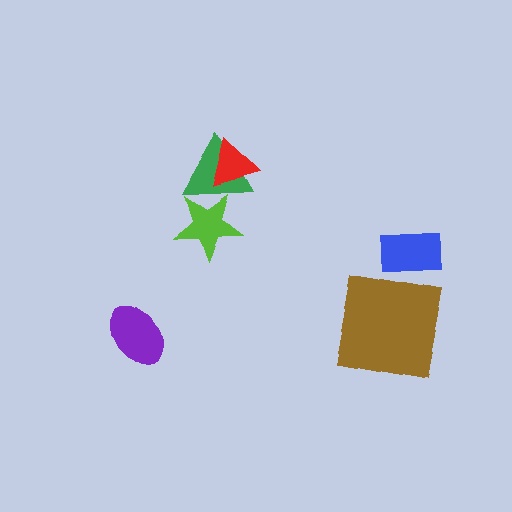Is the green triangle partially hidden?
Yes, it is partially covered by another shape.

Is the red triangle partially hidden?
No, no other shape covers it.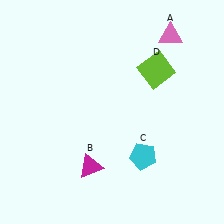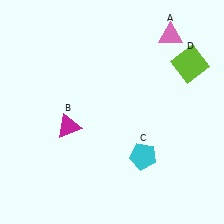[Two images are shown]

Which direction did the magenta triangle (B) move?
The magenta triangle (B) moved up.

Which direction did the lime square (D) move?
The lime square (D) moved right.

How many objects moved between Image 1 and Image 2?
2 objects moved between the two images.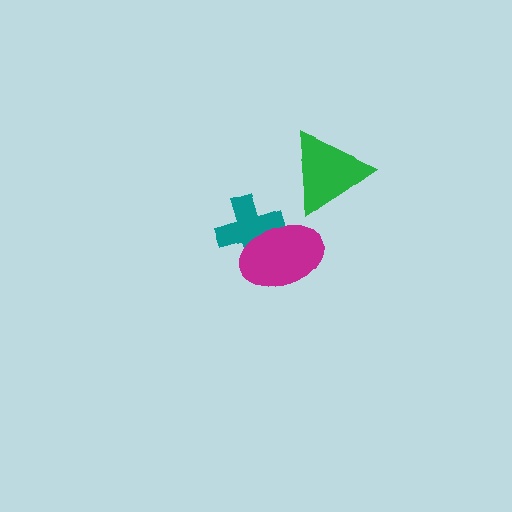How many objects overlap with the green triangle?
0 objects overlap with the green triangle.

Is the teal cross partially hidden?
Yes, it is partially covered by another shape.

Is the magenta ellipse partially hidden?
No, no other shape covers it.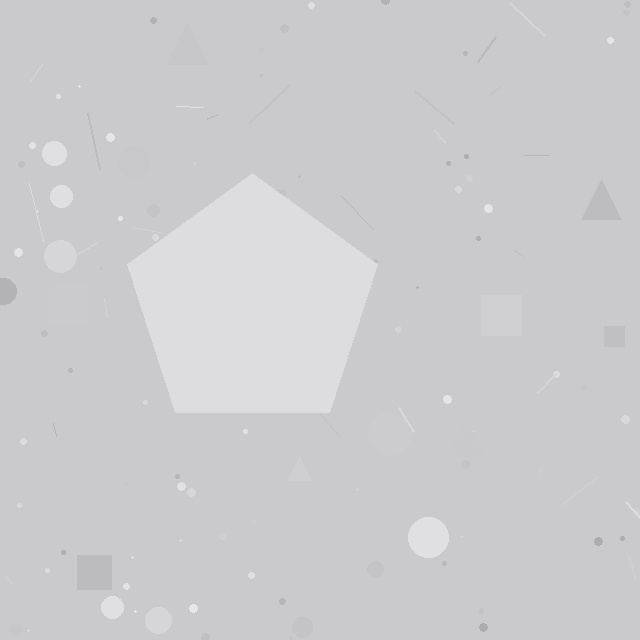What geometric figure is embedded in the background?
A pentagon is embedded in the background.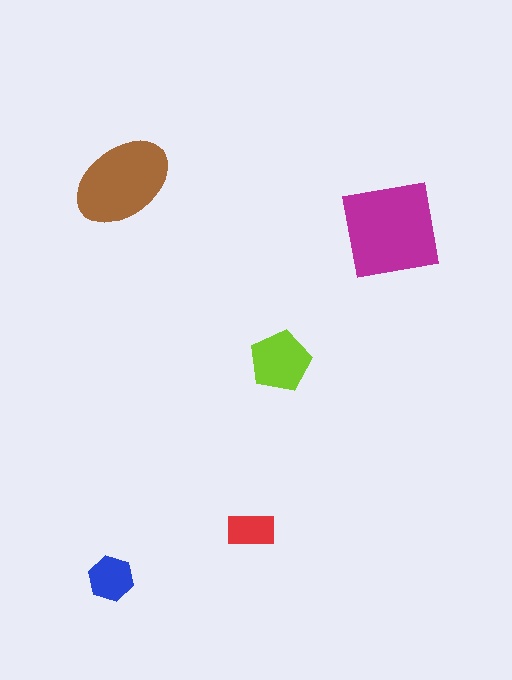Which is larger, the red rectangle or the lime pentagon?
The lime pentagon.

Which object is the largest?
The magenta square.